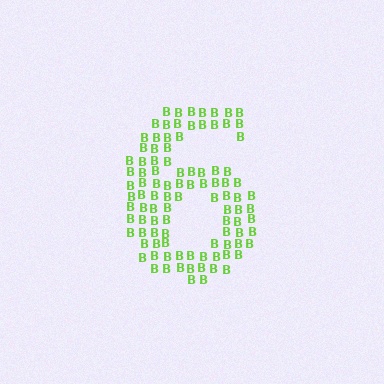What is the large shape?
The large shape is the digit 6.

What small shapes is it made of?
It is made of small letter B's.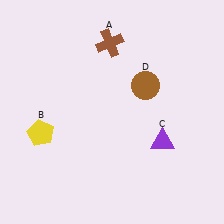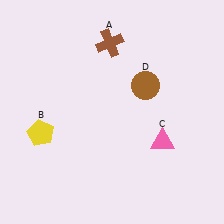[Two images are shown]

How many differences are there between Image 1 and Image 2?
There is 1 difference between the two images.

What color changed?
The triangle (C) changed from purple in Image 1 to pink in Image 2.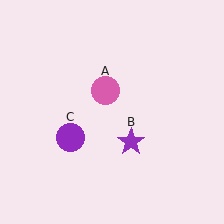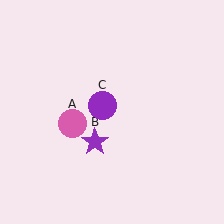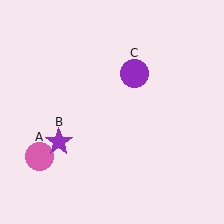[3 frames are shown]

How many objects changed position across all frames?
3 objects changed position: pink circle (object A), purple star (object B), purple circle (object C).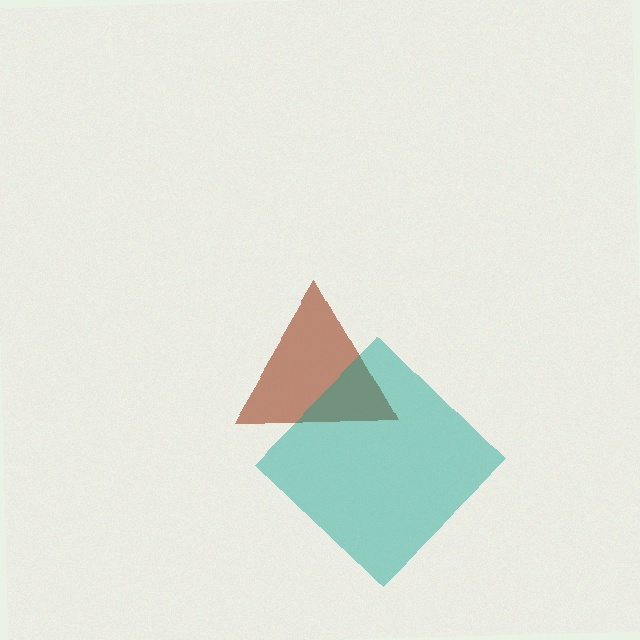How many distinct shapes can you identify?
There are 2 distinct shapes: a brown triangle, a teal diamond.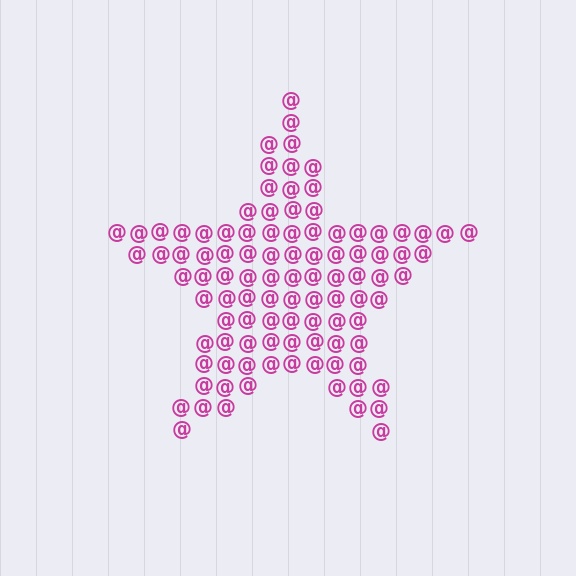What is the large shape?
The large shape is a star.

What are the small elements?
The small elements are at signs.